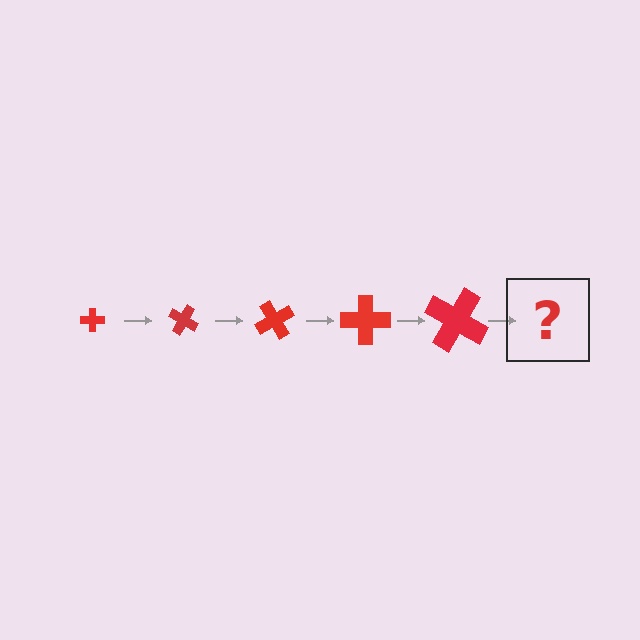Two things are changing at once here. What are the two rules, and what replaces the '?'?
The two rules are that the cross grows larger each step and it rotates 30 degrees each step. The '?' should be a cross, larger than the previous one and rotated 150 degrees from the start.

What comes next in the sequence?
The next element should be a cross, larger than the previous one and rotated 150 degrees from the start.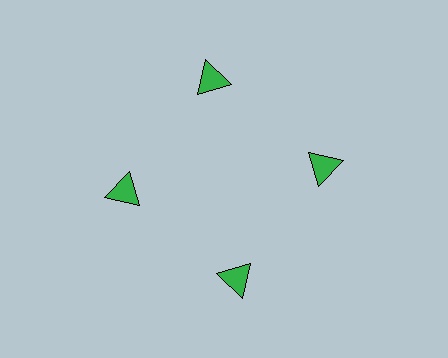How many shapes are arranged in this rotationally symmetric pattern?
There are 4 shapes, arranged in 4 groups of 1.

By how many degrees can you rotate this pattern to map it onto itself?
The pattern maps onto itself every 90 degrees of rotation.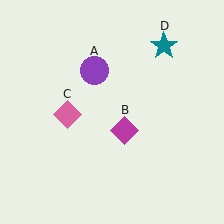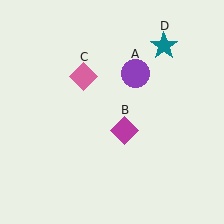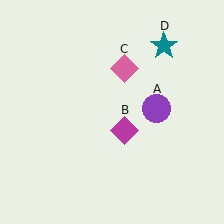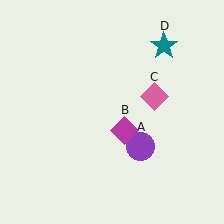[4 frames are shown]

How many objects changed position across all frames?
2 objects changed position: purple circle (object A), pink diamond (object C).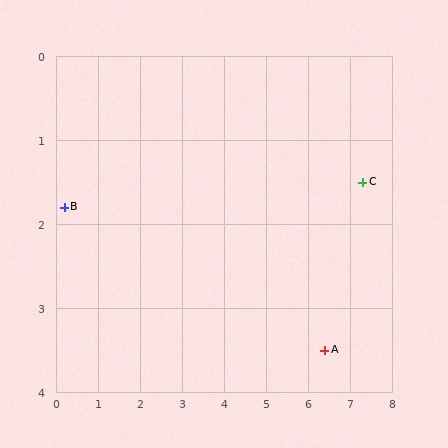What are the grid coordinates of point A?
Point A is at approximately (6.4, 3.5).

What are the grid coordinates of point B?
Point B is at approximately (0.2, 1.8).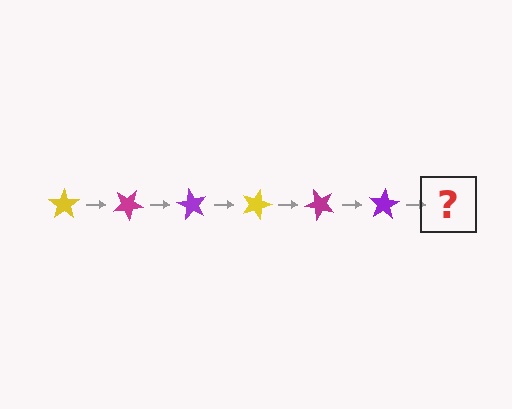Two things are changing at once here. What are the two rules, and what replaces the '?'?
The two rules are that it rotates 30 degrees each step and the color cycles through yellow, magenta, and purple. The '?' should be a yellow star, rotated 180 degrees from the start.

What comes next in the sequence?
The next element should be a yellow star, rotated 180 degrees from the start.